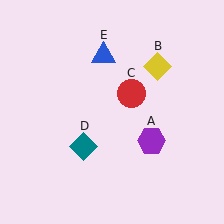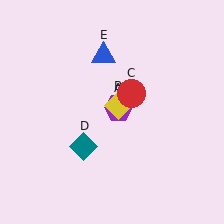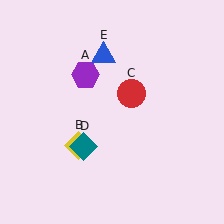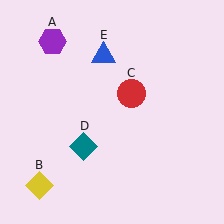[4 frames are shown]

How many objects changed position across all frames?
2 objects changed position: purple hexagon (object A), yellow diamond (object B).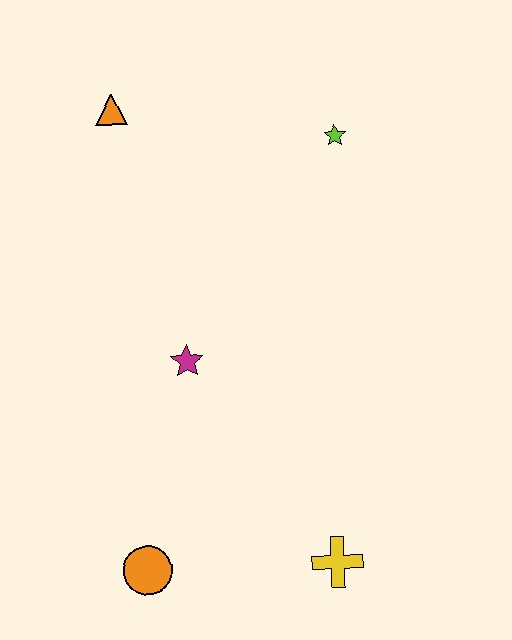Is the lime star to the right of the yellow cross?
Yes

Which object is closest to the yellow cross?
The orange circle is closest to the yellow cross.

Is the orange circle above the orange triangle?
No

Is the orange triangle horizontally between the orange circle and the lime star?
No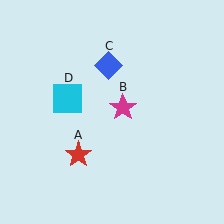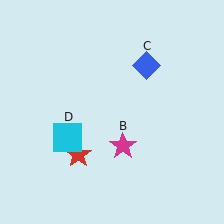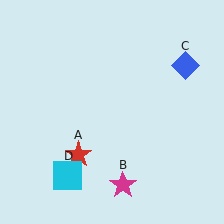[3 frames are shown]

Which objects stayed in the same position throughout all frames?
Red star (object A) remained stationary.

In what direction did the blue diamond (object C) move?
The blue diamond (object C) moved right.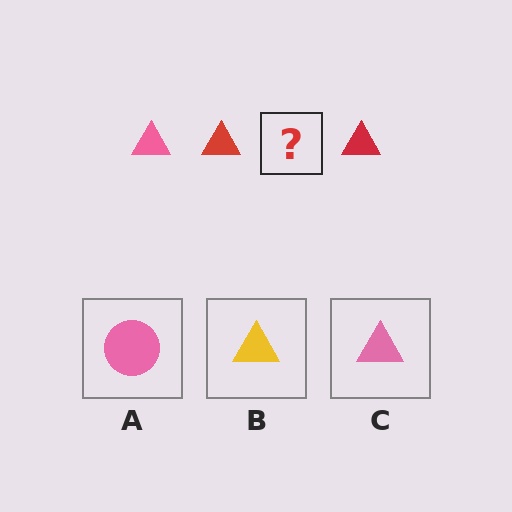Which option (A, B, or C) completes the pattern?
C.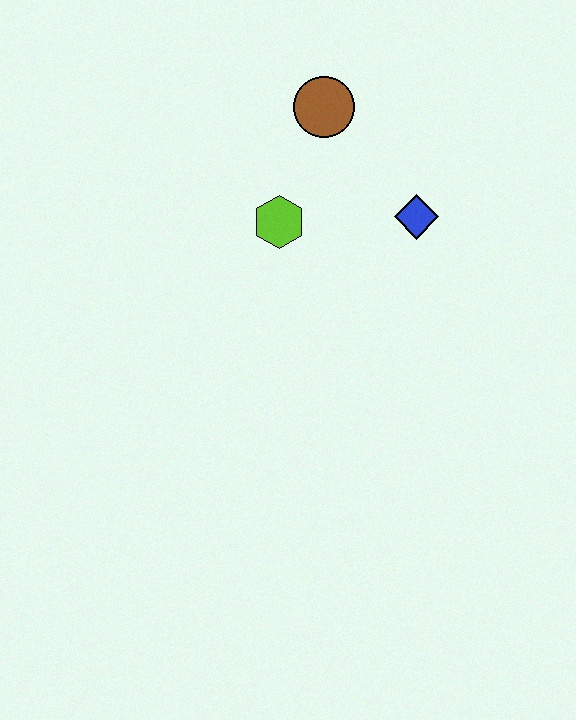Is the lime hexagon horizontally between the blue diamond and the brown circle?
No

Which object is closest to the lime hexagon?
The brown circle is closest to the lime hexagon.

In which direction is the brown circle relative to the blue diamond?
The brown circle is above the blue diamond.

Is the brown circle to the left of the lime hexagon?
No